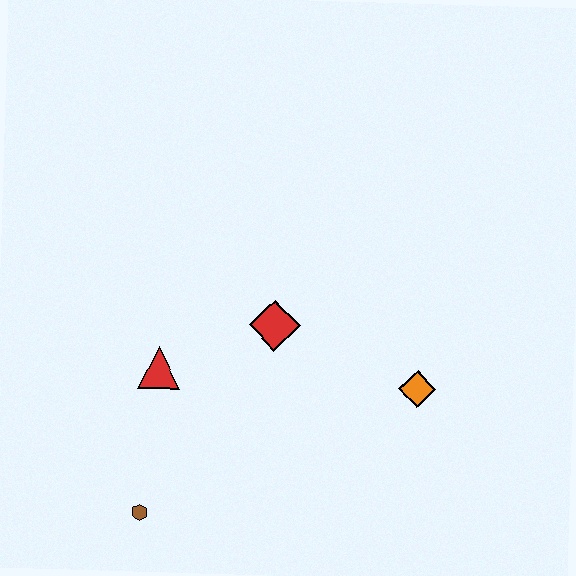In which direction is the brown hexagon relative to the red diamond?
The brown hexagon is below the red diamond.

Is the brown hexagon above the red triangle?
No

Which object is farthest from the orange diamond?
The brown hexagon is farthest from the orange diamond.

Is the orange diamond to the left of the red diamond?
No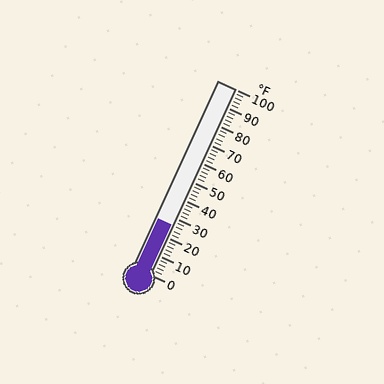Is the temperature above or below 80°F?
The temperature is below 80°F.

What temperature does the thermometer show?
The thermometer shows approximately 26°F.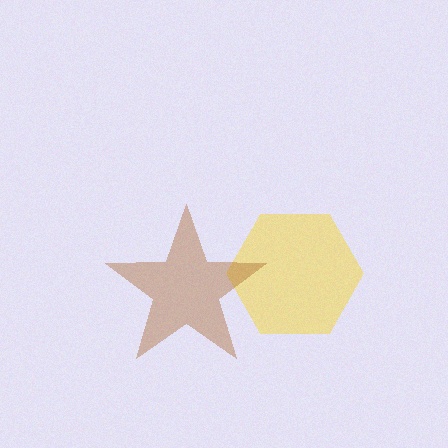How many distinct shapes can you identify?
There are 2 distinct shapes: a yellow hexagon, a brown star.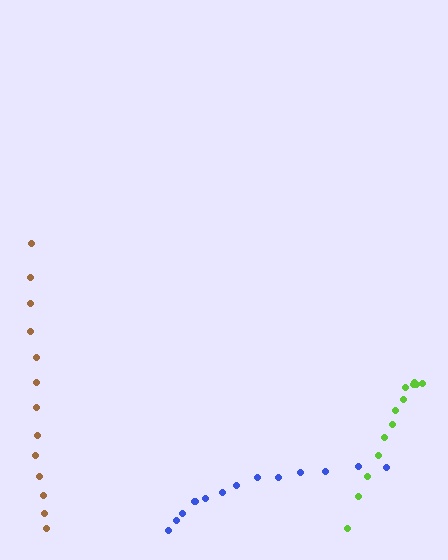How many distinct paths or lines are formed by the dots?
There are 3 distinct paths.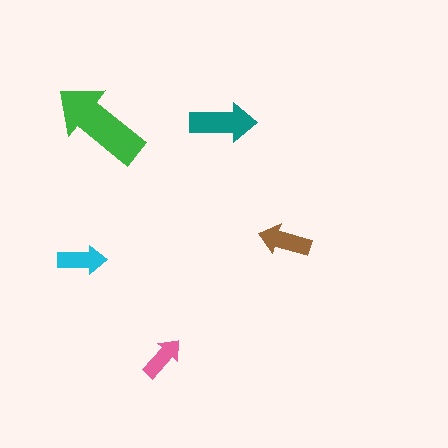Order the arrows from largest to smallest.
the green one, the teal one, the brown one, the cyan one, the pink one.